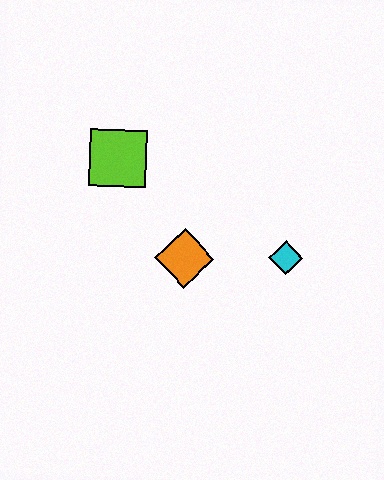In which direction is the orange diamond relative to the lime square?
The orange diamond is below the lime square.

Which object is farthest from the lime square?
The cyan diamond is farthest from the lime square.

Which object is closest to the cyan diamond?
The orange diamond is closest to the cyan diamond.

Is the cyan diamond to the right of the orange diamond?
Yes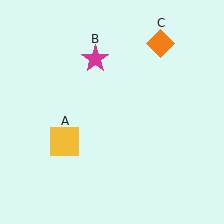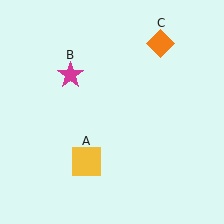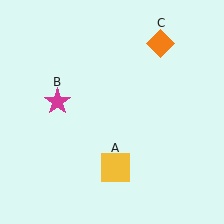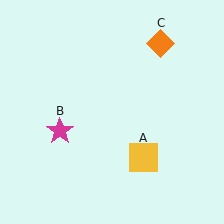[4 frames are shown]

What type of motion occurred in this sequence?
The yellow square (object A), magenta star (object B) rotated counterclockwise around the center of the scene.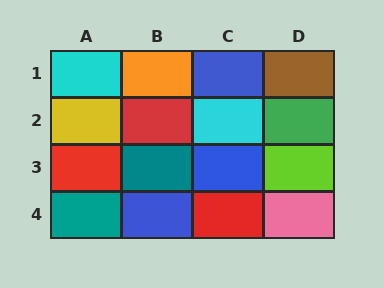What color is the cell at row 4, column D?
Pink.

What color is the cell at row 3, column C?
Blue.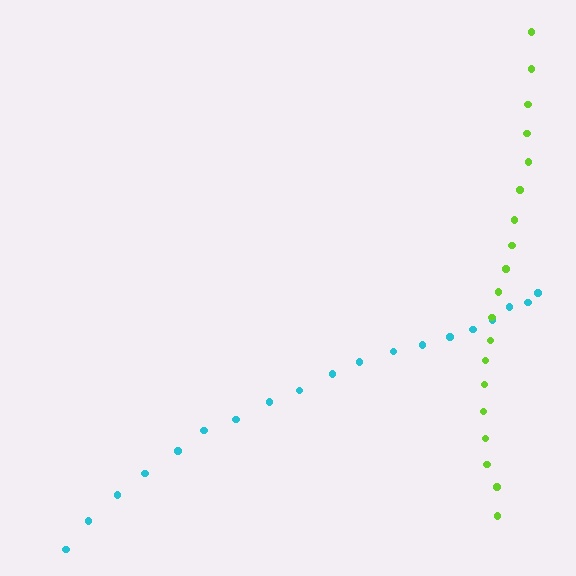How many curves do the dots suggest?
There are 2 distinct paths.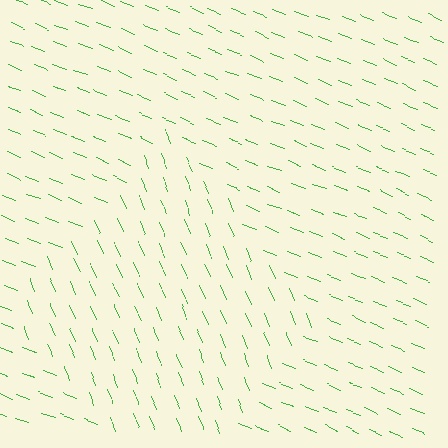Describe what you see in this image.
The image is filled with small green line segments. A diamond region in the image has lines oriented differently from the surrounding lines, creating a visible texture boundary.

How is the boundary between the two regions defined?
The boundary is defined purely by a change in line orientation (approximately 45 degrees difference). All lines are the same color and thickness.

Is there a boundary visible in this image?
Yes, there is a texture boundary formed by a change in line orientation.